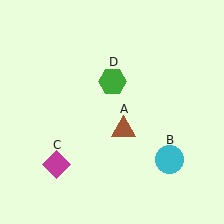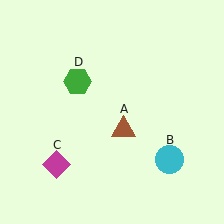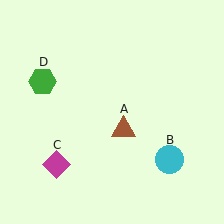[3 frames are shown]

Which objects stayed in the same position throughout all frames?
Brown triangle (object A) and cyan circle (object B) and magenta diamond (object C) remained stationary.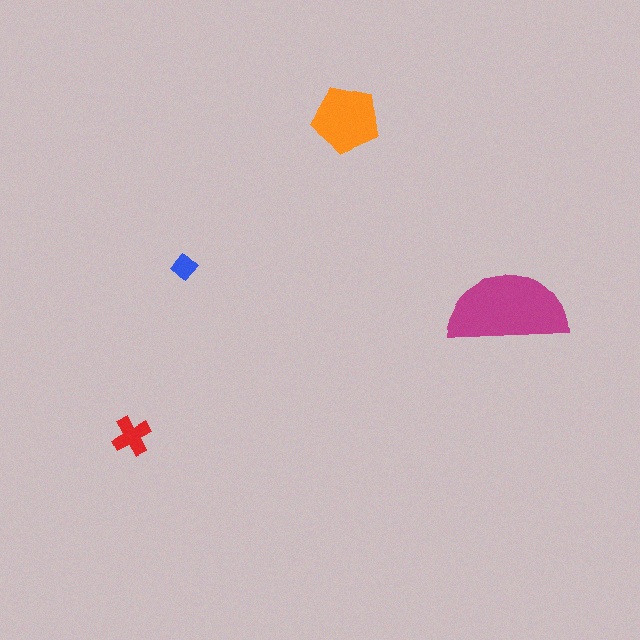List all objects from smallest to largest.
The blue diamond, the red cross, the orange pentagon, the magenta semicircle.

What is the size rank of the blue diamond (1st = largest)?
4th.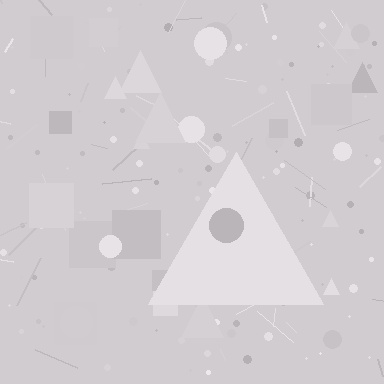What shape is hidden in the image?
A triangle is hidden in the image.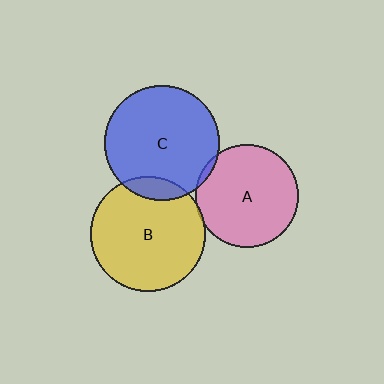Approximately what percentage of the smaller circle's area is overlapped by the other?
Approximately 10%.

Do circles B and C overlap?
Yes.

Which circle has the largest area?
Circle B (yellow).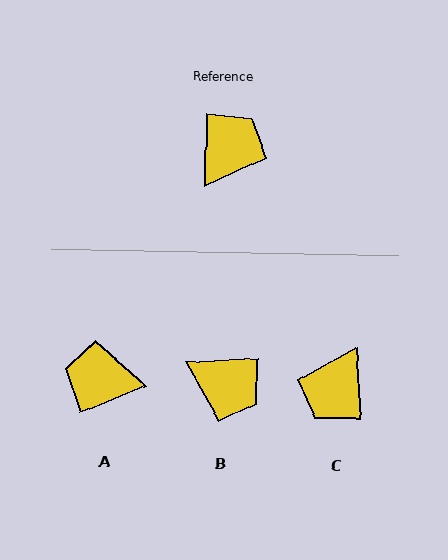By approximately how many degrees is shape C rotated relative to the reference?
Approximately 175 degrees clockwise.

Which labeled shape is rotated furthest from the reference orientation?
C, about 175 degrees away.